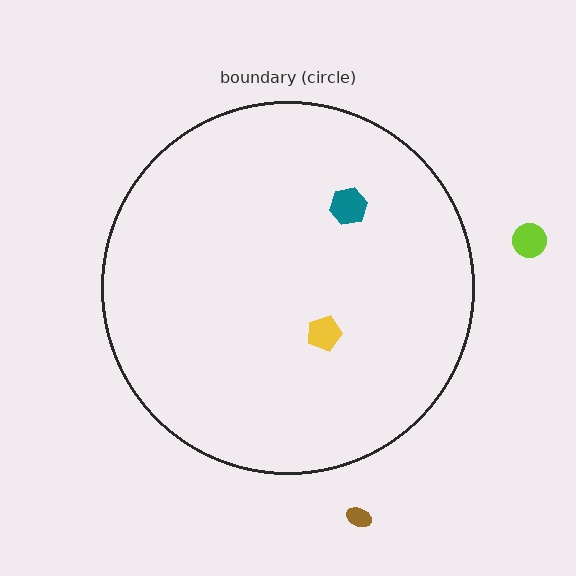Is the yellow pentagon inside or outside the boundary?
Inside.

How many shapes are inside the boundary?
2 inside, 2 outside.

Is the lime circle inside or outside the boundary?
Outside.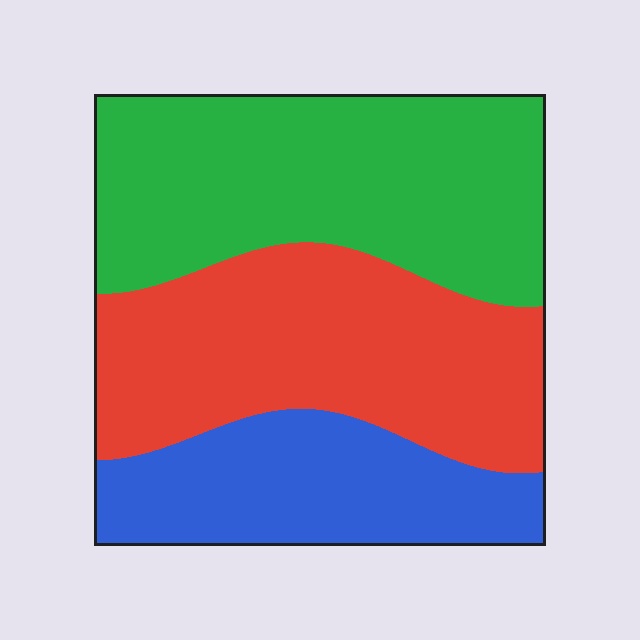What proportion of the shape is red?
Red takes up between a third and a half of the shape.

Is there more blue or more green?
Green.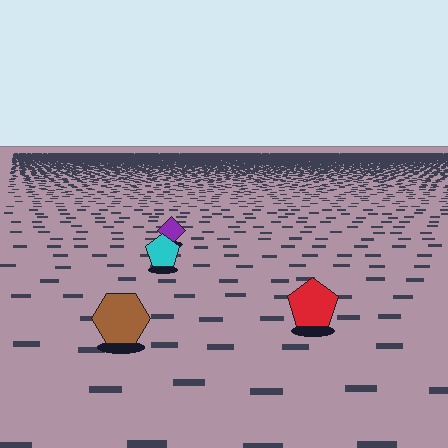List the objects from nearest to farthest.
From nearest to farthest: the brown hexagon, the red pentagon, the cyan pentagon, the purple diamond.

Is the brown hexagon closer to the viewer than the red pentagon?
Yes. The brown hexagon is closer — you can tell from the texture gradient: the ground texture is coarser near it.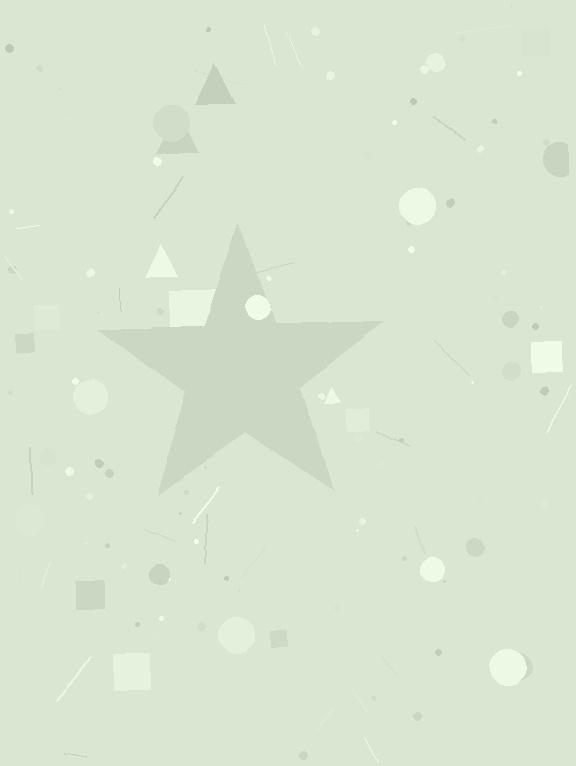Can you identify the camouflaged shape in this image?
The camouflaged shape is a star.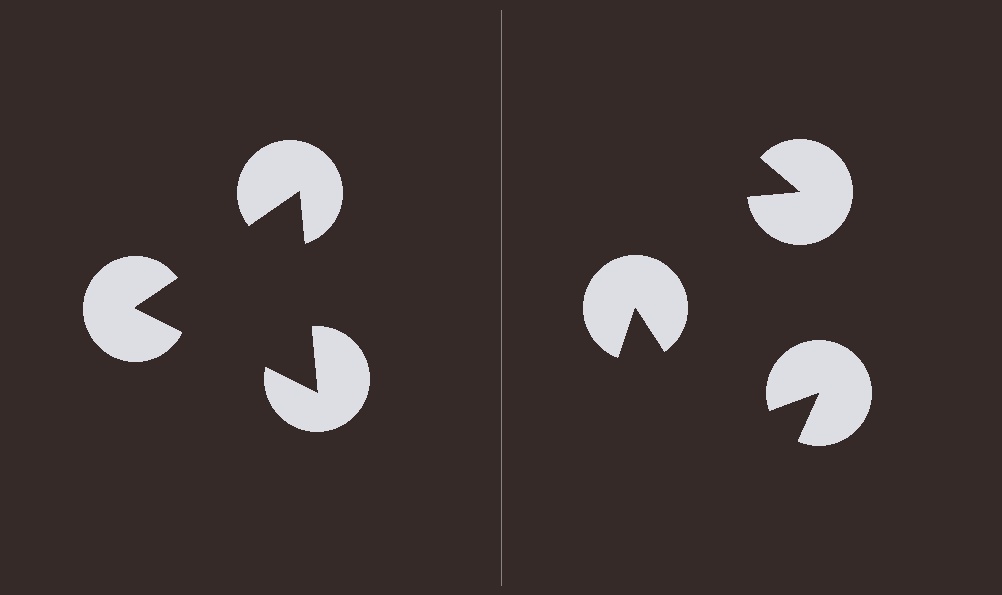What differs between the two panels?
The pac-man discs are positioned identically on both sides; only the wedge orientations differ. On the left they align to a triangle; on the right they are misaligned.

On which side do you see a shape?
An illusory triangle appears on the left side. On the right side the wedge cuts are rotated, so no coherent shape forms.